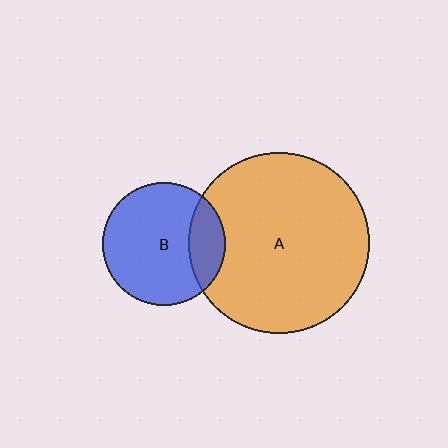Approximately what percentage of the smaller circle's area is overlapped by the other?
Approximately 20%.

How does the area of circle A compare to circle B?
Approximately 2.2 times.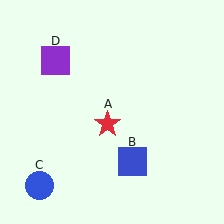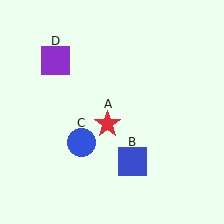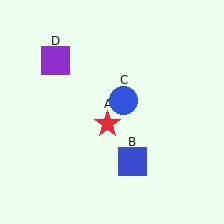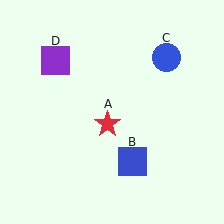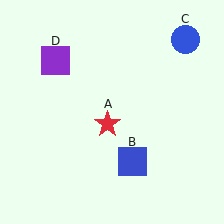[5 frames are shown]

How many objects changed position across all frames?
1 object changed position: blue circle (object C).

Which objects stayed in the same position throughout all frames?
Red star (object A) and blue square (object B) and purple square (object D) remained stationary.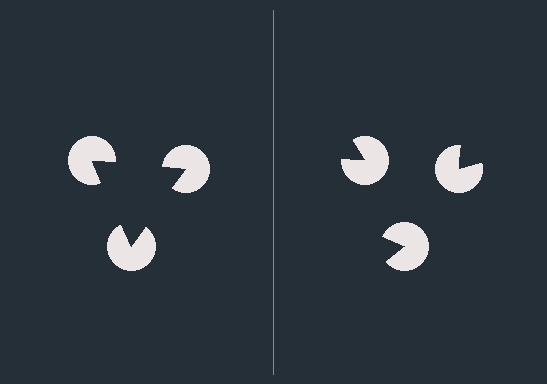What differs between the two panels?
The pac-man discs are positioned identically on both sides; only the wedge orientations differ. On the left they align to a triangle; on the right they are misaligned.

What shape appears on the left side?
An illusory triangle.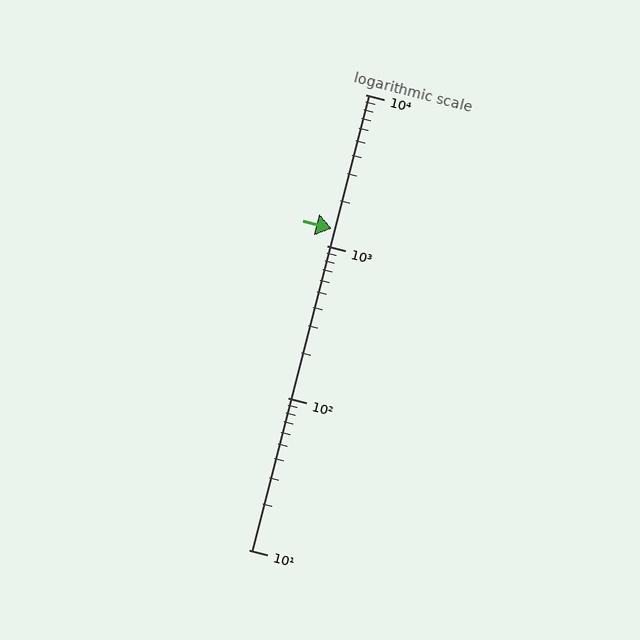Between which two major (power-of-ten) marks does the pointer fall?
The pointer is between 1000 and 10000.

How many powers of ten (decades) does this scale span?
The scale spans 3 decades, from 10 to 10000.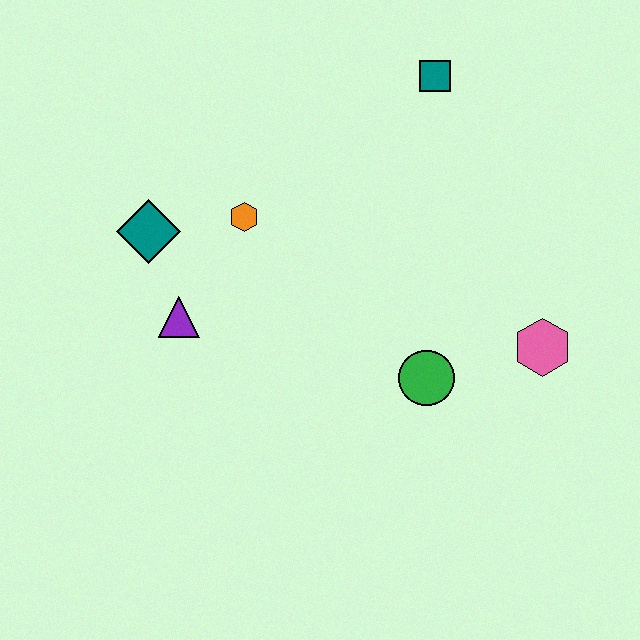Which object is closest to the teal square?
The orange hexagon is closest to the teal square.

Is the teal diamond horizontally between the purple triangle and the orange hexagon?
No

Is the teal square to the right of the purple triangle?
Yes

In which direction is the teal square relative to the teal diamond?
The teal square is to the right of the teal diamond.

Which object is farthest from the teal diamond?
The pink hexagon is farthest from the teal diamond.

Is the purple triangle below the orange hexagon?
Yes